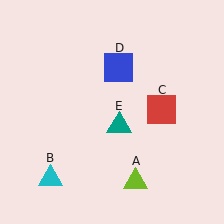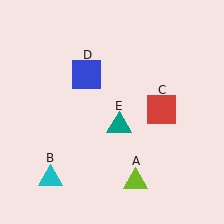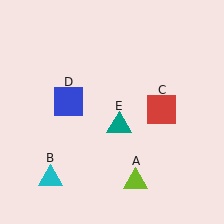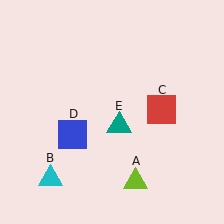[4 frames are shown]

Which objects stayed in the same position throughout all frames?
Lime triangle (object A) and cyan triangle (object B) and red square (object C) and teal triangle (object E) remained stationary.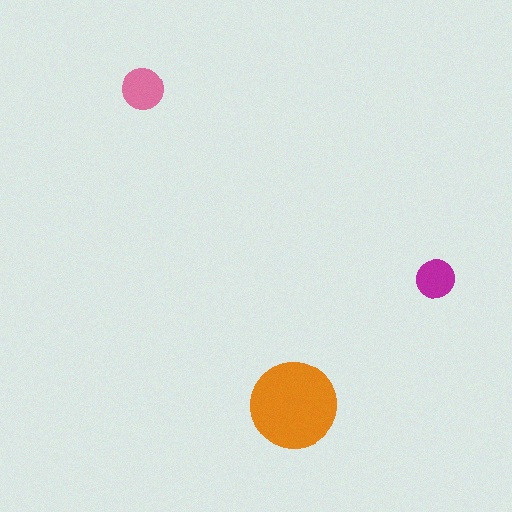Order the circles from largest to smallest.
the orange one, the pink one, the magenta one.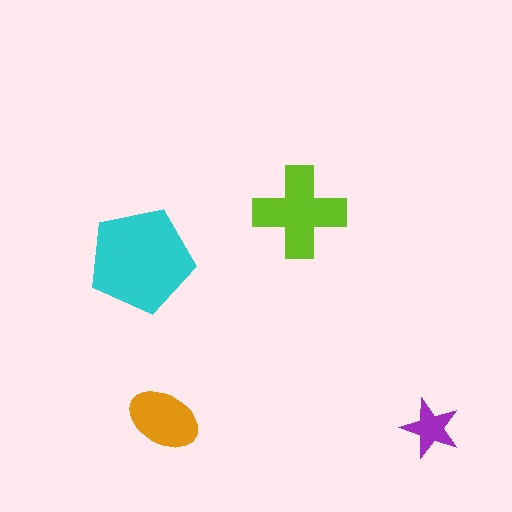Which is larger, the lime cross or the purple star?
The lime cross.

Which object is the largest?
The cyan pentagon.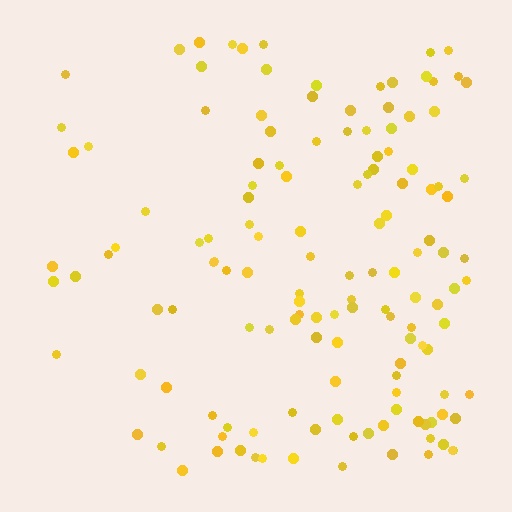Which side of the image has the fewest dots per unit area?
The left.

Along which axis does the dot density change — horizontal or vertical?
Horizontal.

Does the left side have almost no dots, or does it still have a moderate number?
Still a moderate number, just noticeably fewer than the right.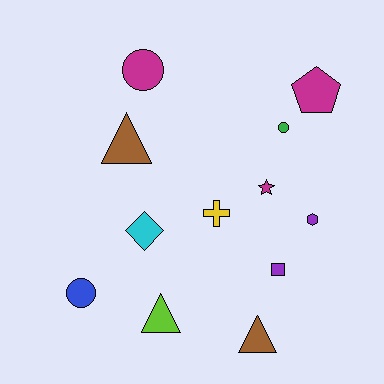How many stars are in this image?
There is 1 star.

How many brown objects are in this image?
There are 2 brown objects.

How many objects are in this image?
There are 12 objects.